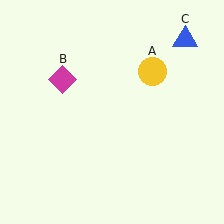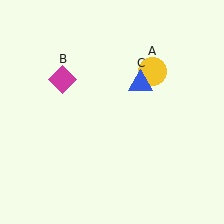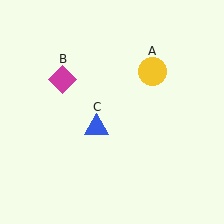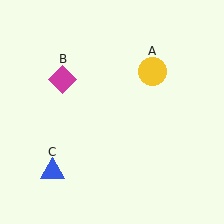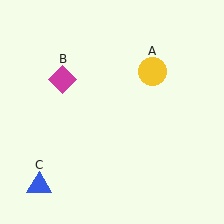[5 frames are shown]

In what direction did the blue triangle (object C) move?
The blue triangle (object C) moved down and to the left.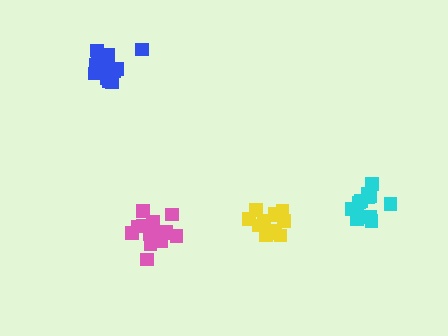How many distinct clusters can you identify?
There are 4 distinct clusters.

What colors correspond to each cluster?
The clusters are colored: cyan, pink, blue, yellow.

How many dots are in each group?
Group 1: 12 dots, Group 2: 16 dots, Group 3: 17 dots, Group 4: 12 dots (57 total).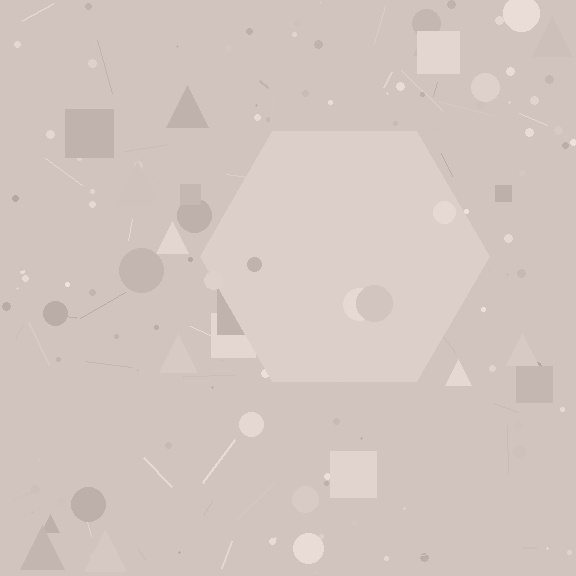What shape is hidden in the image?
A hexagon is hidden in the image.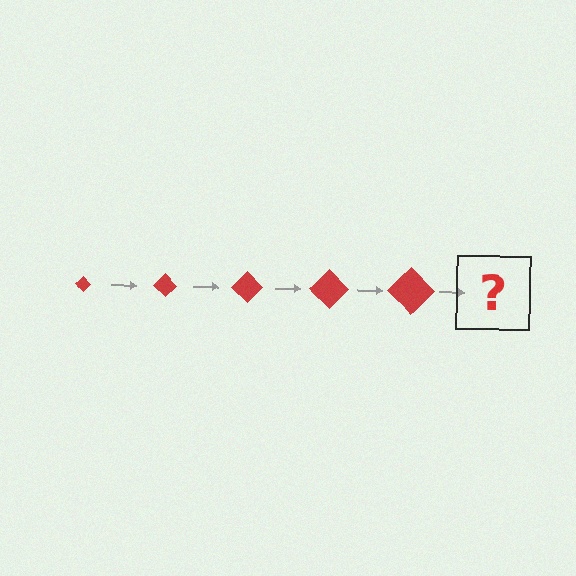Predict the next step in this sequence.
The next step is a red diamond, larger than the previous one.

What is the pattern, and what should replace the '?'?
The pattern is that the diamond gets progressively larger each step. The '?' should be a red diamond, larger than the previous one.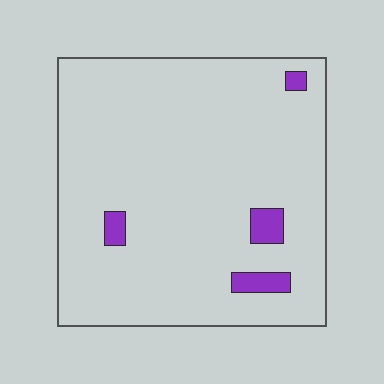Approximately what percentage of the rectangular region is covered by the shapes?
Approximately 5%.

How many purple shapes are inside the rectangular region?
4.